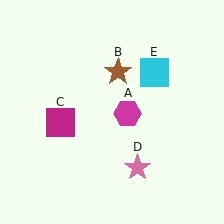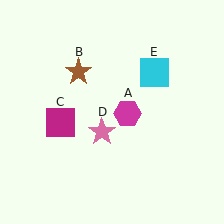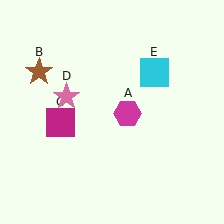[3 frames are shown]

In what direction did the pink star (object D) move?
The pink star (object D) moved up and to the left.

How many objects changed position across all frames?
2 objects changed position: brown star (object B), pink star (object D).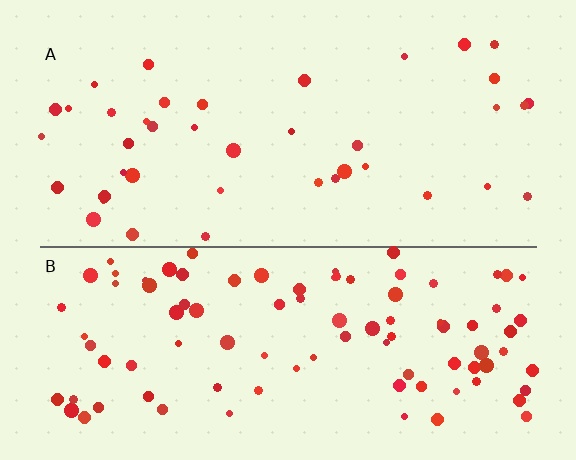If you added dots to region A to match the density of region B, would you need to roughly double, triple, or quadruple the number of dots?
Approximately double.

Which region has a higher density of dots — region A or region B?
B (the bottom).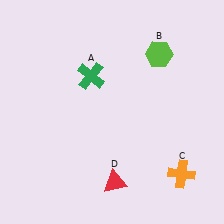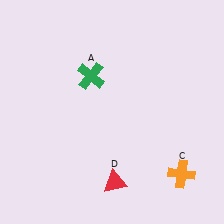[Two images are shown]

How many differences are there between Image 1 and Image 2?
There is 1 difference between the two images.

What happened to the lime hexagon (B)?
The lime hexagon (B) was removed in Image 2. It was in the top-right area of Image 1.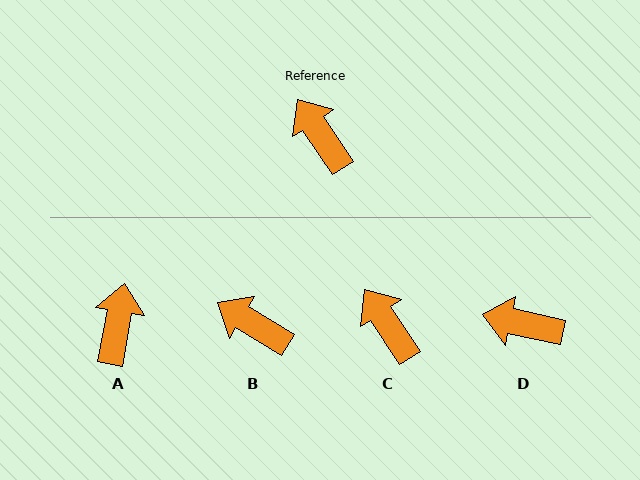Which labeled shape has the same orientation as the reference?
C.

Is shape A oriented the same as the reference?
No, it is off by about 44 degrees.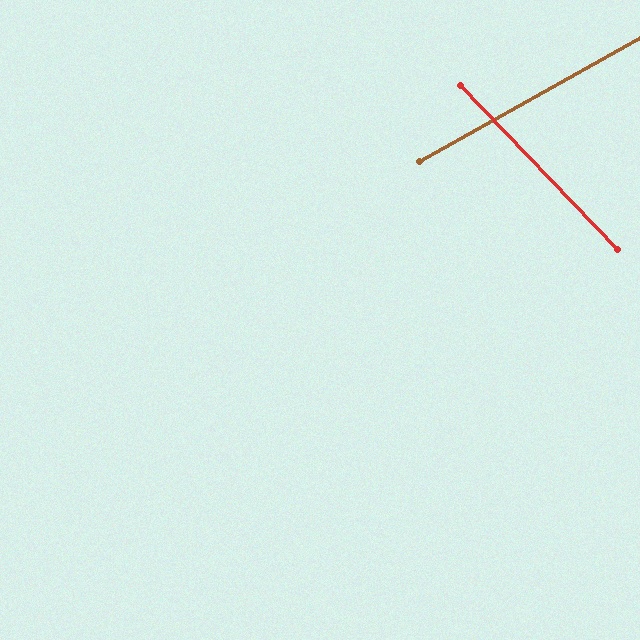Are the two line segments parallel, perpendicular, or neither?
Neither parallel nor perpendicular — they differ by about 76°.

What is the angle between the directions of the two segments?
Approximately 76 degrees.